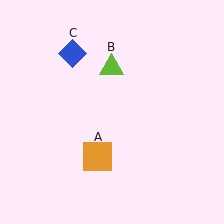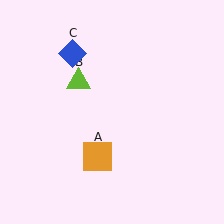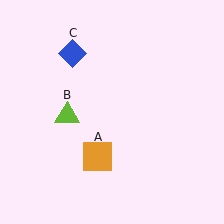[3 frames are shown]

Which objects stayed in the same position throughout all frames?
Orange square (object A) and blue diamond (object C) remained stationary.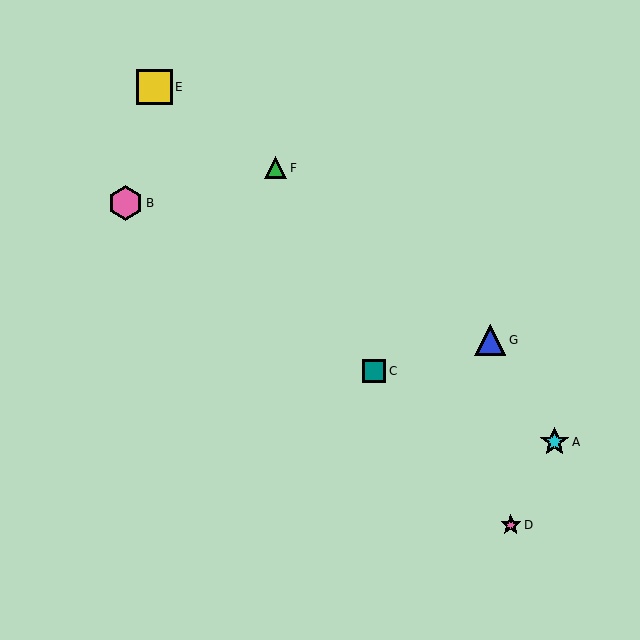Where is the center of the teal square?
The center of the teal square is at (374, 371).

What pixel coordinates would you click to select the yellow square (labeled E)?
Click at (154, 87) to select the yellow square E.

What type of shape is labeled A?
Shape A is a cyan star.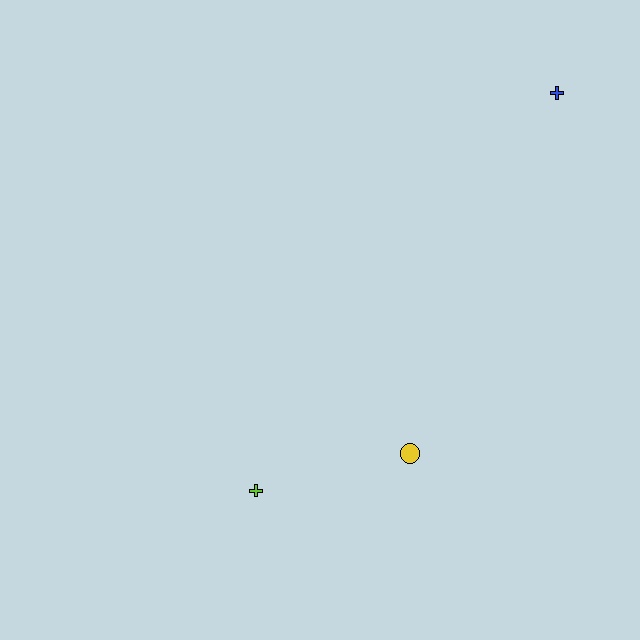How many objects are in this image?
There are 3 objects.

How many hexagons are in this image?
There are no hexagons.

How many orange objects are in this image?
There are no orange objects.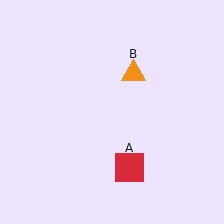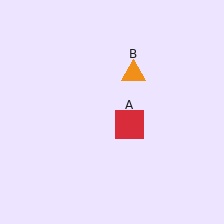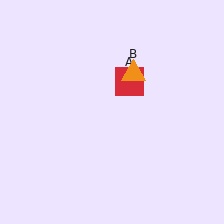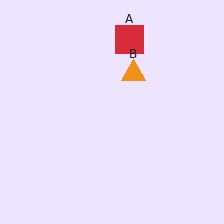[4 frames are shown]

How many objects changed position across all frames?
1 object changed position: red square (object A).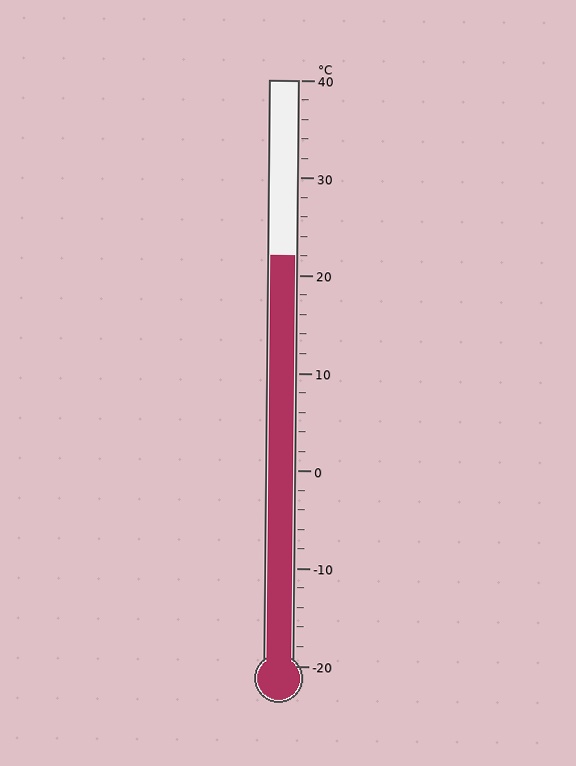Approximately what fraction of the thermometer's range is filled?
The thermometer is filled to approximately 70% of its range.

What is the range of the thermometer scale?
The thermometer scale ranges from -20°C to 40°C.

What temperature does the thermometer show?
The thermometer shows approximately 22°C.